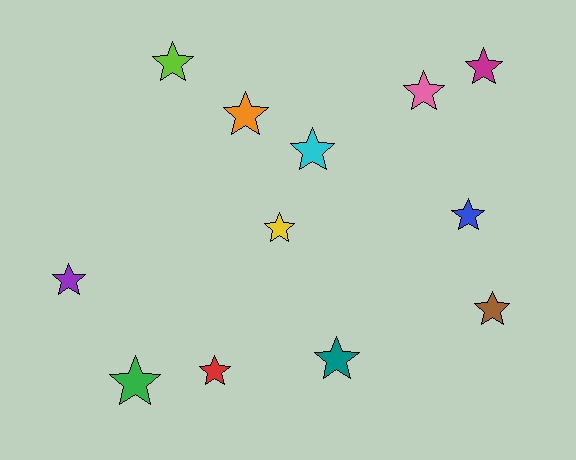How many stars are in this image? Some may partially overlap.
There are 12 stars.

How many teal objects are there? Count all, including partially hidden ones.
There is 1 teal object.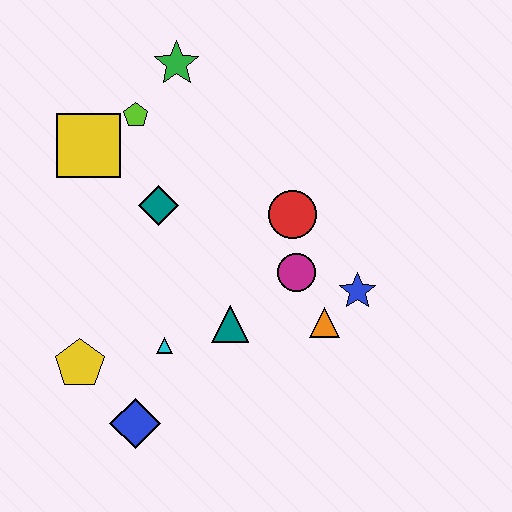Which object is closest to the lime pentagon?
The yellow square is closest to the lime pentagon.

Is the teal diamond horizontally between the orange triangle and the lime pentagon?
Yes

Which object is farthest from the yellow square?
The blue star is farthest from the yellow square.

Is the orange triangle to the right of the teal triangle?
Yes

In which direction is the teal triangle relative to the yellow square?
The teal triangle is below the yellow square.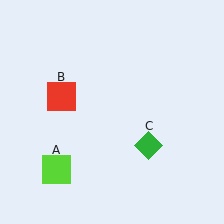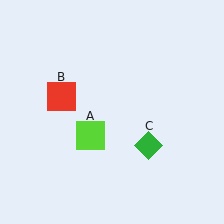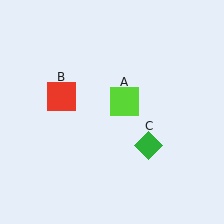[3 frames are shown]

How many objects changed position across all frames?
1 object changed position: lime square (object A).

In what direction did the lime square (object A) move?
The lime square (object A) moved up and to the right.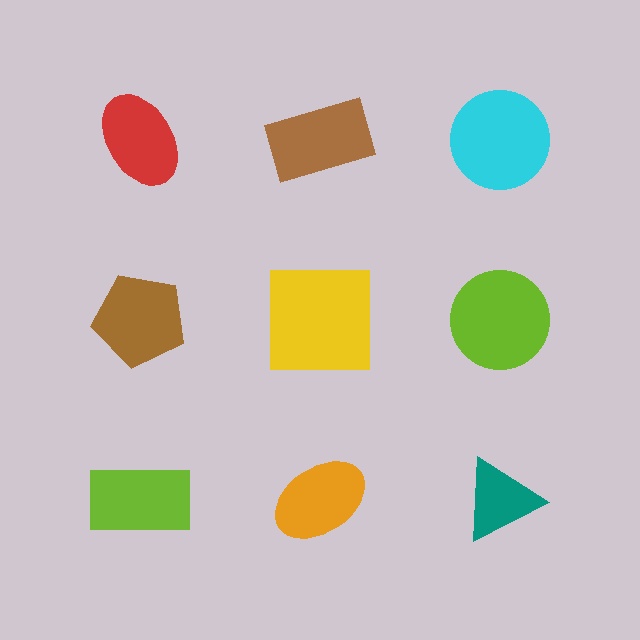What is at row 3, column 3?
A teal triangle.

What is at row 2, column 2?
A yellow square.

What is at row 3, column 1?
A lime rectangle.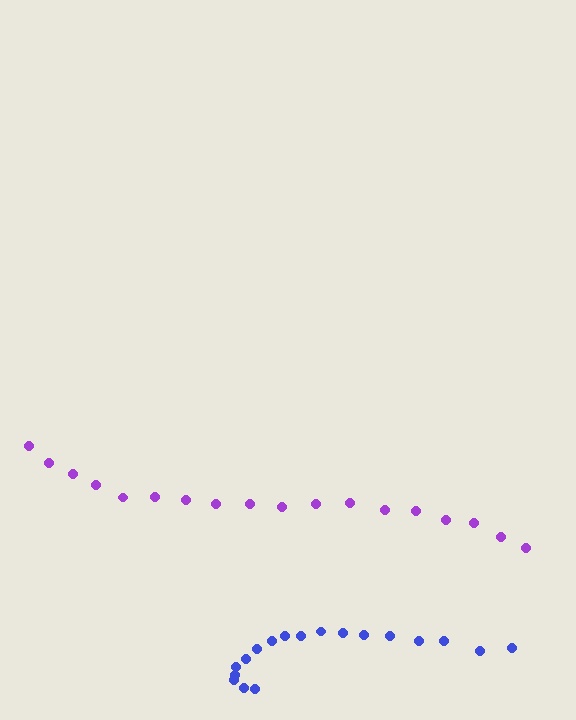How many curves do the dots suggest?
There are 2 distinct paths.